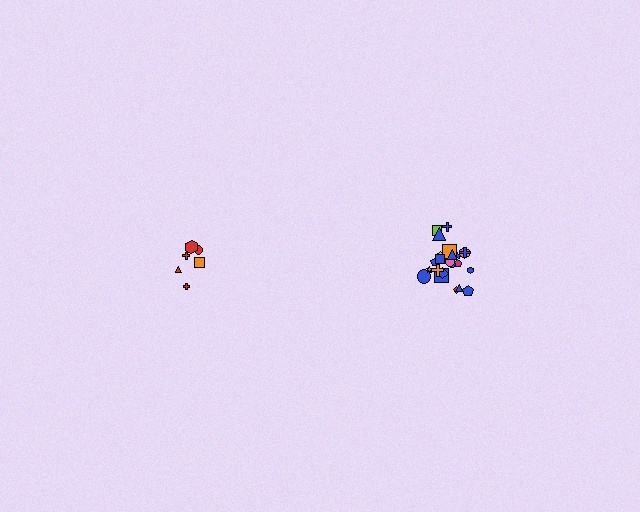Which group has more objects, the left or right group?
The right group.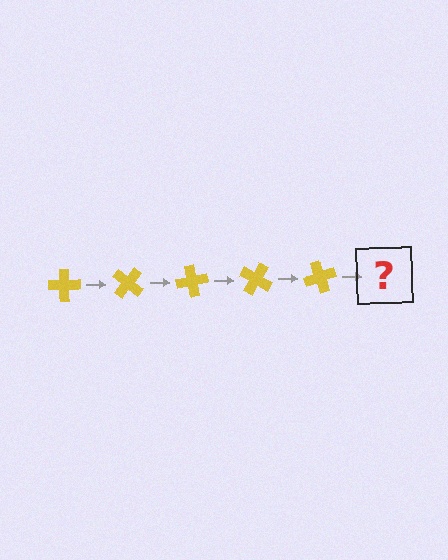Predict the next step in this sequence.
The next step is a yellow cross rotated 200 degrees.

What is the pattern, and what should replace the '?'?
The pattern is that the cross rotates 40 degrees each step. The '?' should be a yellow cross rotated 200 degrees.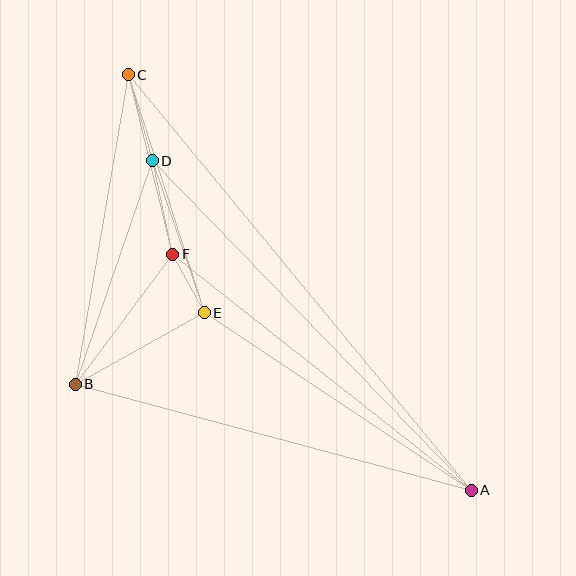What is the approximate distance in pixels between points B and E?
The distance between B and E is approximately 147 pixels.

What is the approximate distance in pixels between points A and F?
The distance between A and F is approximately 380 pixels.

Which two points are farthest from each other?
Points A and C are farthest from each other.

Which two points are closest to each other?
Points E and F are closest to each other.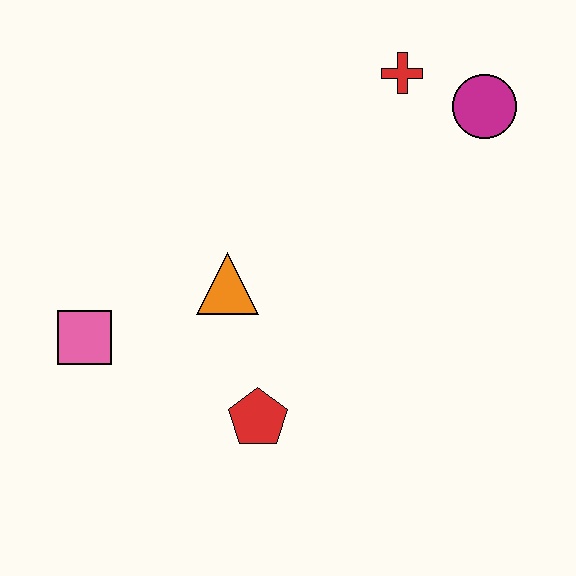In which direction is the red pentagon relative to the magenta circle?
The red pentagon is below the magenta circle.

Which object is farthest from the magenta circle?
The pink square is farthest from the magenta circle.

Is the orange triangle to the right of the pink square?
Yes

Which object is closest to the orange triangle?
The red pentagon is closest to the orange triangle.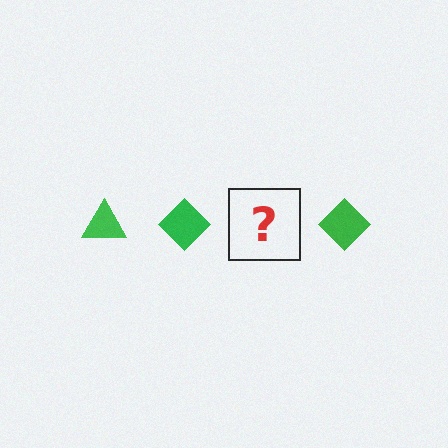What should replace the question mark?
The question mark should be replaced with a green triangle.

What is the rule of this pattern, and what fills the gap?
The rule is that the pattern cycles through triangle, diamond shapes in green. The gap should be filled with a green triangle.